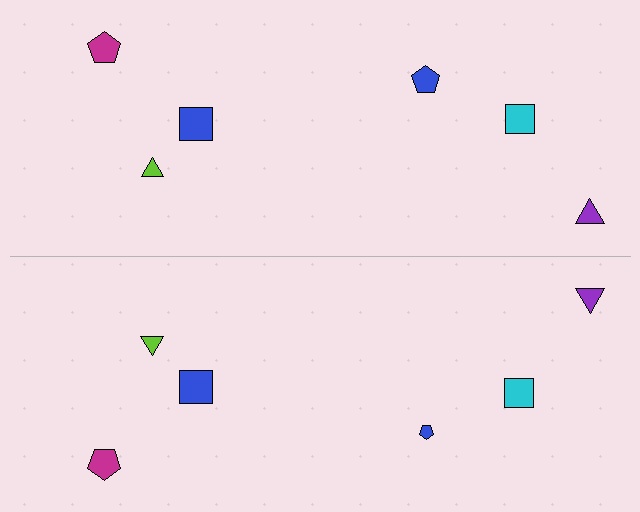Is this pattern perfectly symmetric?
No, the pattern is not perfectly symmetric. The blue pentagon on the bottom side has a different size than its mirror counterpart.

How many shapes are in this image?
There are 12 shapes in this image.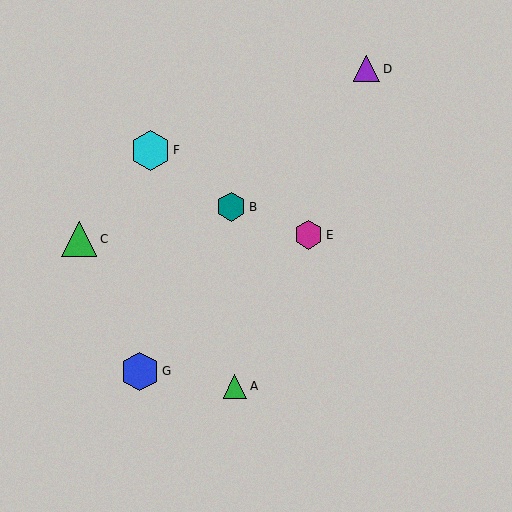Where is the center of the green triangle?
The center of the green triangle is at (235, 386).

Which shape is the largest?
The cyan hexagon (labeled F) is the largest.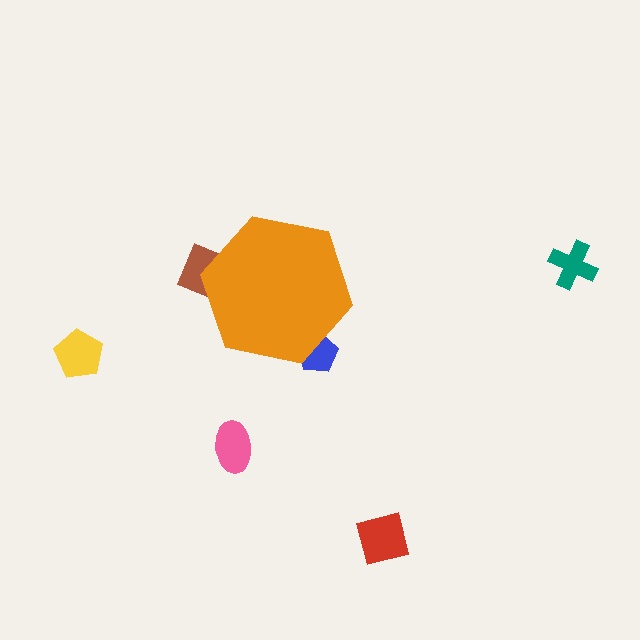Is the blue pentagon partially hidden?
Yes, the blue pentagon is partially hidden behind the orange hexagon.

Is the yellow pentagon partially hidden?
No, the yellow pentagon is fully visible.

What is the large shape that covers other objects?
An orange hexagon.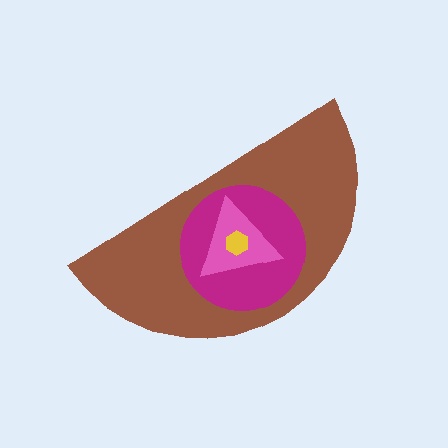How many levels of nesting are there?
4.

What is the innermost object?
The yellow hexagon.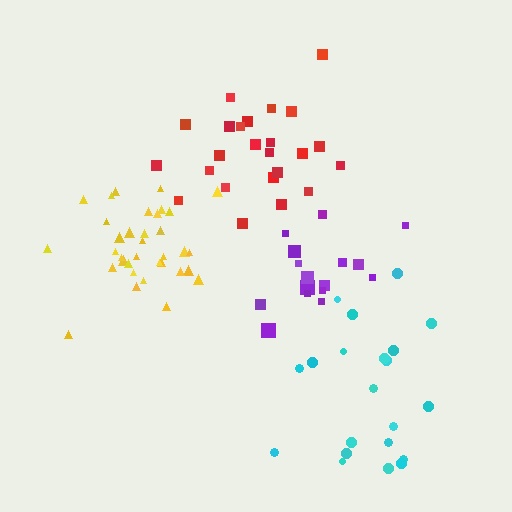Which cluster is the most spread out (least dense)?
Cyan.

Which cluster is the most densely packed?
Yellow.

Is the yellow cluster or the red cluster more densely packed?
Yellow.